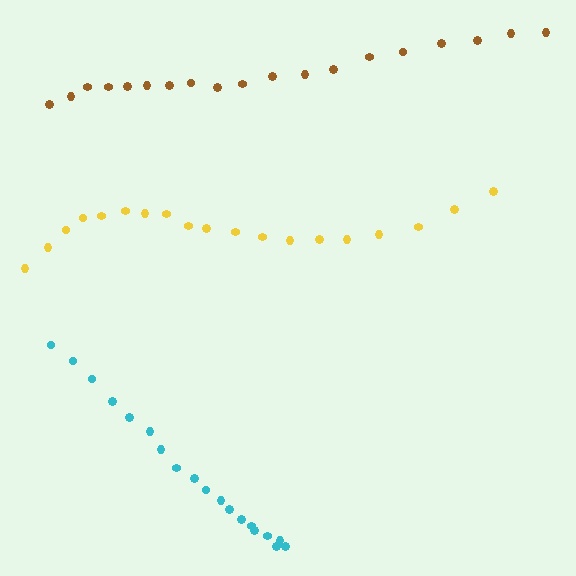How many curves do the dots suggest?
There are 3 distinct paths.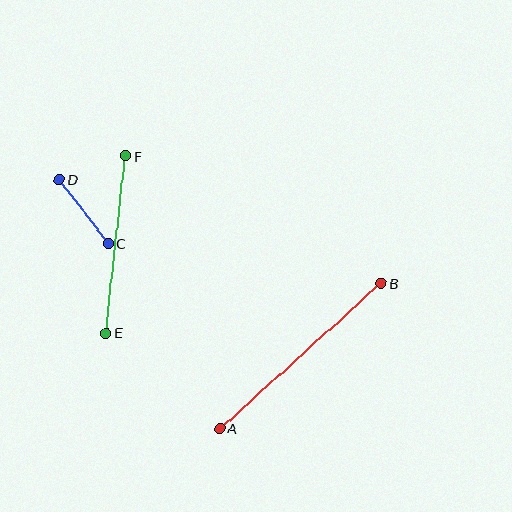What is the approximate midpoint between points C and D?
The midpoint is at approximately (84, 212) pixels.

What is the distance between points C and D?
The distance is approximately 80 pixels.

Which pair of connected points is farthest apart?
Points A and B are farthest apart.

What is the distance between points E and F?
The distance is approximately 178 pixels.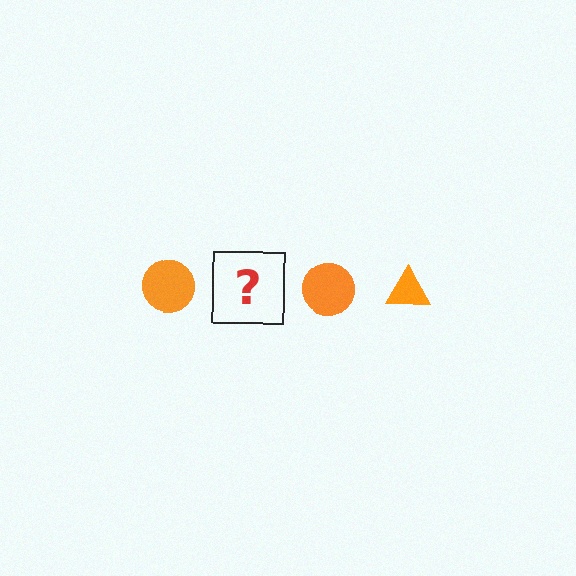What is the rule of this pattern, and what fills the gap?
The rule is that the pattern cycles through circle, triangle shapes in orange. The gap should be filled with an orange triangle.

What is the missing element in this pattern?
The missing element is an orange triangle.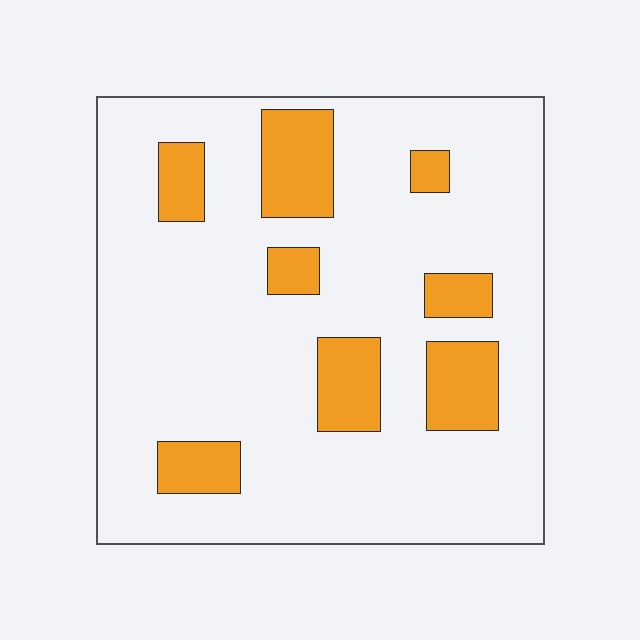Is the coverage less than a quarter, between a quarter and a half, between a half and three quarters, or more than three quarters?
Less than a quarter.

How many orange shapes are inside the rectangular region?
8.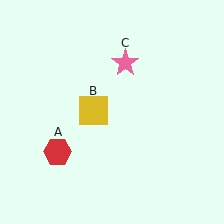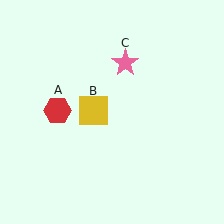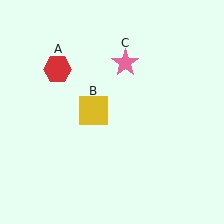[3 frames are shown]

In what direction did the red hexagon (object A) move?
The red hexagon (object A) moved up.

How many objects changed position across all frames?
1 object changed position: red hexagon (object A).